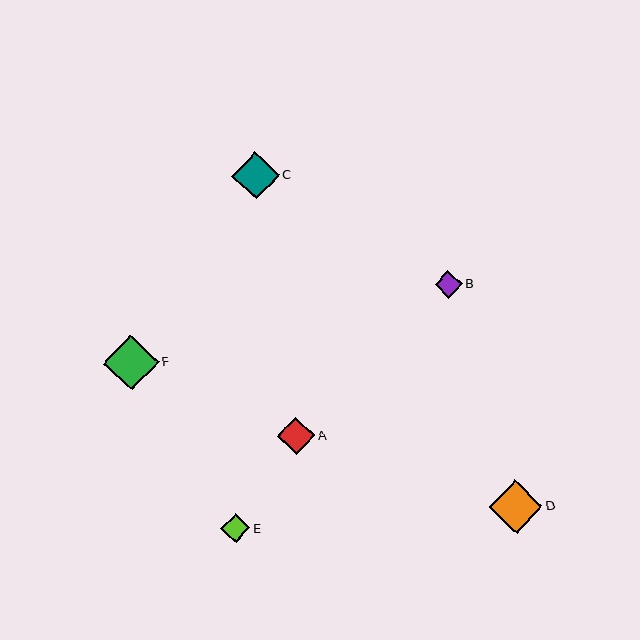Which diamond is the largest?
Diamond F is the largest with a size of approximately 56 pixels.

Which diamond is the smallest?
Diamond B is the smallest with a size of approximately 27 pixels.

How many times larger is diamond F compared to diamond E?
Diamond F is approximately 1.9 times the size of diamond E.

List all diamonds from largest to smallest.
From largest to smallest: F, D, C, A, E, B.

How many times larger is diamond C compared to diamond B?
Diamond C is approximately 1.7 times the size of diamond B.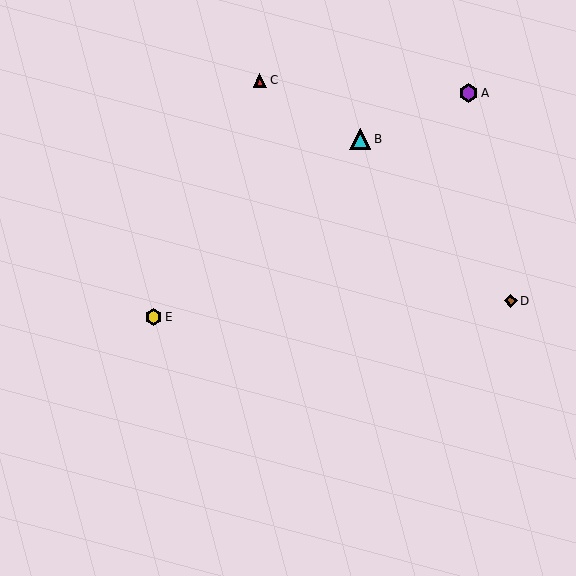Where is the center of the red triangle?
The center of the red triangle is at (260, 81).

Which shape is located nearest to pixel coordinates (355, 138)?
The cyan triangle (labeled B) at (360, 139) is nearest to that location.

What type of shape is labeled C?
Shape C is a red triangle.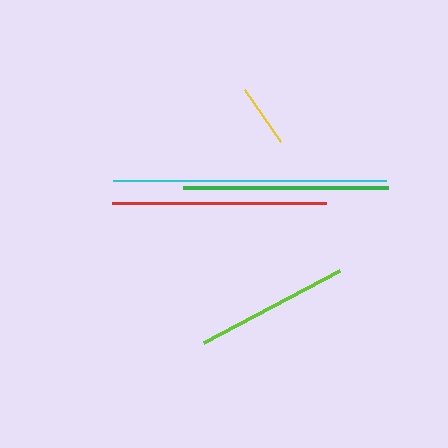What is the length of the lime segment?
The lime segment is approximately 154 pixels long.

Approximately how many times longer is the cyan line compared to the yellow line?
The cyan line is approximately 4.3 times the length of the yellow line.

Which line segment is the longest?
The cyan line is the longest at approximately 273 pixels.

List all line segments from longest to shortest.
From longest to shortest: cyan, red, green, lime, yellow.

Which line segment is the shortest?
The yellow line is the shortest at approximately 63 pixels.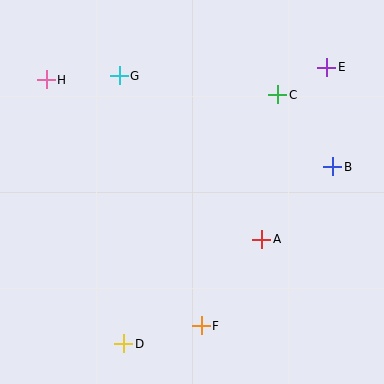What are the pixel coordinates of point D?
Point D is at (124, 344).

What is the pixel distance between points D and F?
The distance between D and F is 79 pixels.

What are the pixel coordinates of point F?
Point F is at (201, 326).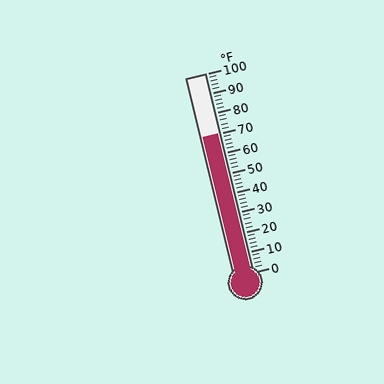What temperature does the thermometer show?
The thermometer shows approximately 70°F.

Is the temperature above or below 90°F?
The temperature is below 90°F.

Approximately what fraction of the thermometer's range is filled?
The thermometer is filled to approximately 70% of its range.